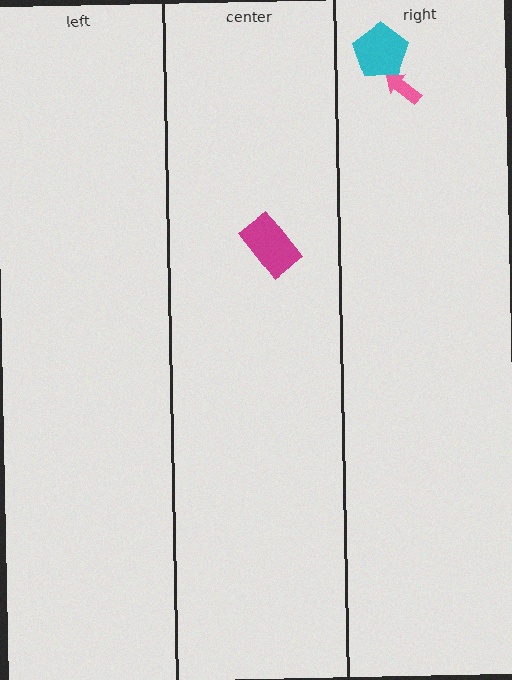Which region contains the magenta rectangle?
The center region.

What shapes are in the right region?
The cyan pentagon, the pink arrow.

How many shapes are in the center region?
1.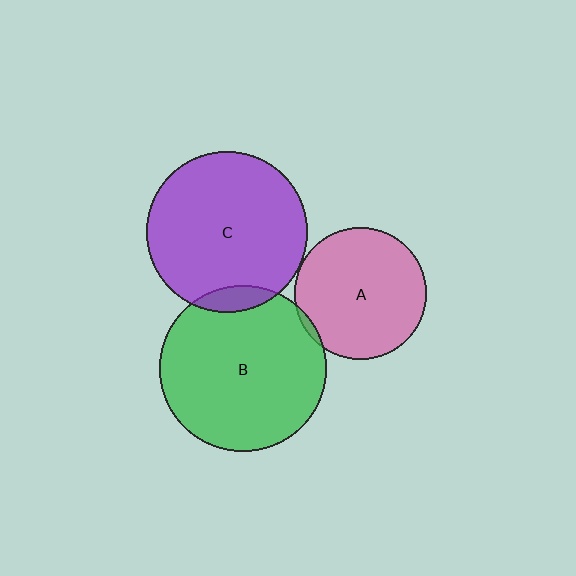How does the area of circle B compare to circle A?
Approximately 1.6 times.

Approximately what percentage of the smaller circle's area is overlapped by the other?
Approximately 5%.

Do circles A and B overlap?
Yes.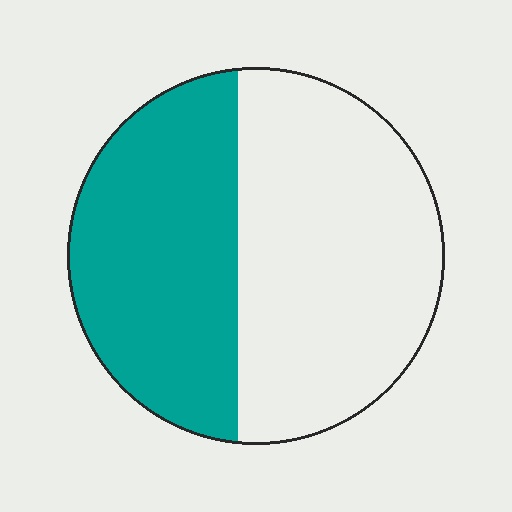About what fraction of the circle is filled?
About two fifths (2/5).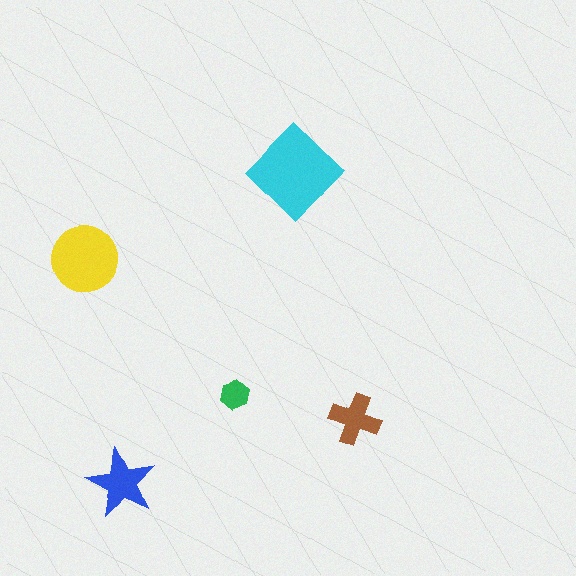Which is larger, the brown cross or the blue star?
The blue star.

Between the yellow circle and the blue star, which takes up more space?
The yellow circle.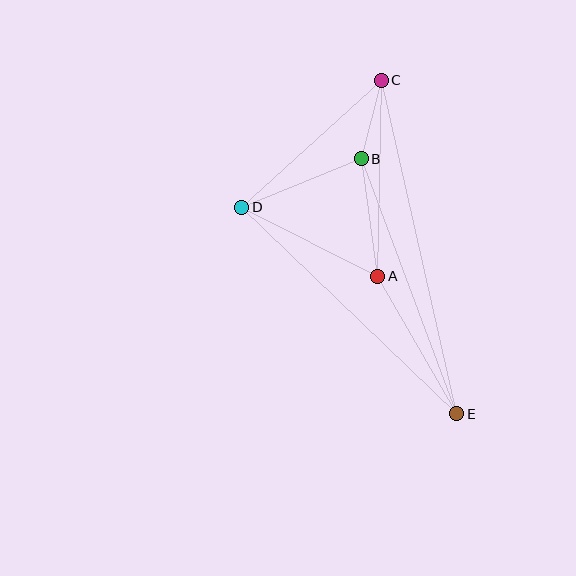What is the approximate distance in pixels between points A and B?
The distance between A and B is approximately 119 pixels.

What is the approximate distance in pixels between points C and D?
The distance between C and D is approximately 189 pixels.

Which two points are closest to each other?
Points B and C are closest to each other.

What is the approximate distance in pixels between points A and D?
The distance between A and D is approximately 153 pixels.